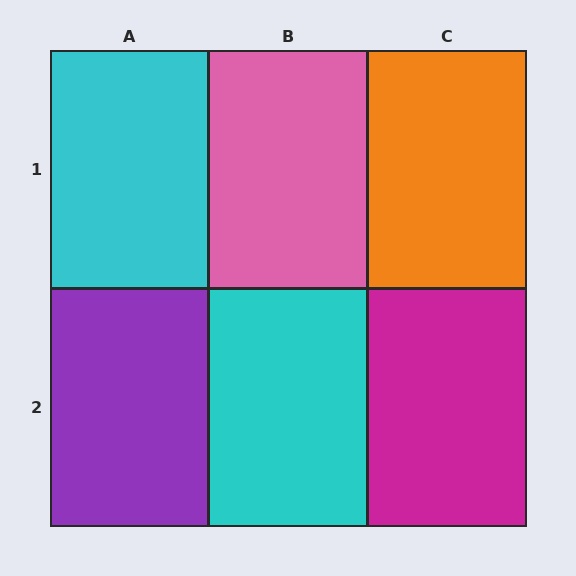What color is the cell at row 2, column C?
Magenta.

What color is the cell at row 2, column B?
Cyan.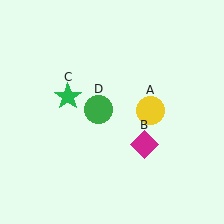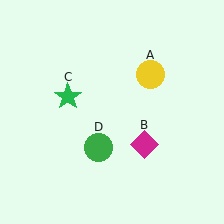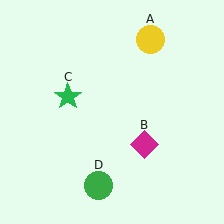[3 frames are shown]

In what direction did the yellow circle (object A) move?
The yellow circle (object A) moved up.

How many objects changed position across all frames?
2 objects changed position: yellow circle (object A), green circle (object D).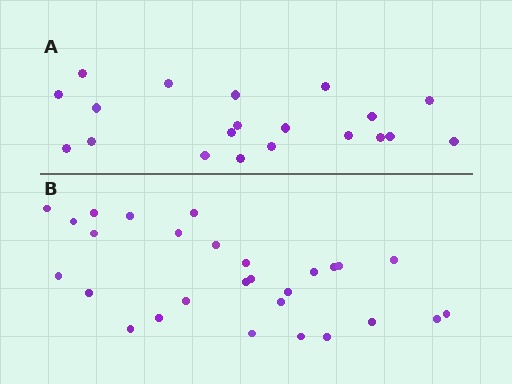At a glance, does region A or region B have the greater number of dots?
Region B (the bottom region) has more dots.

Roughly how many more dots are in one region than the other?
Region B has roughly 8 or so more dots than region A.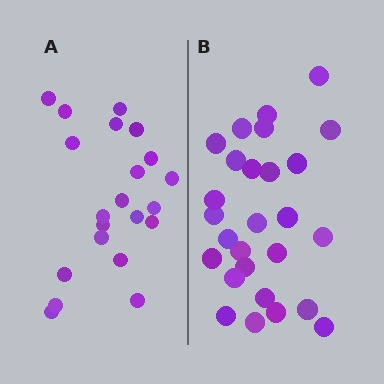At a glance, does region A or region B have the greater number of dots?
Region B (the right region) has more dots.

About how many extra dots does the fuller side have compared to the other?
Region B has about 6 more dots than region A.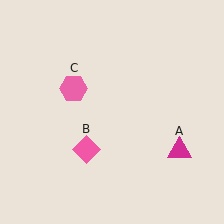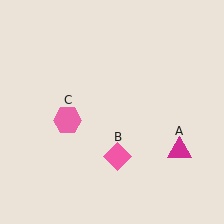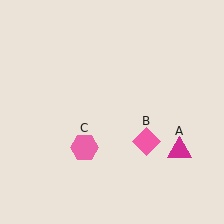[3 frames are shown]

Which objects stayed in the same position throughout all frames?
Magenta triangle (object A) remained stationary.